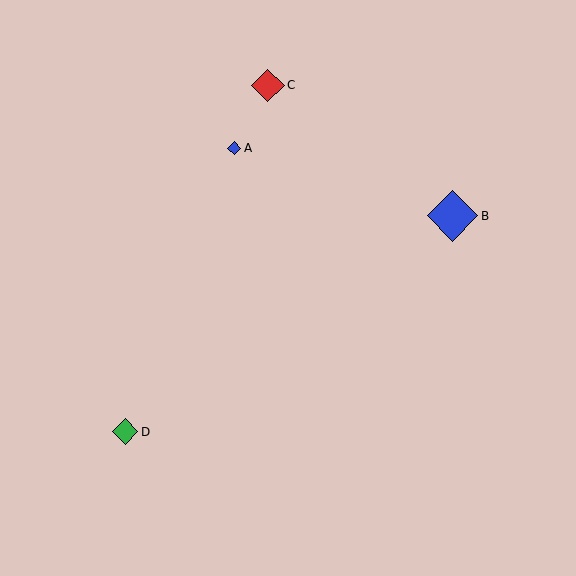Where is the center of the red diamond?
The center of the red diamond is at (268, 85).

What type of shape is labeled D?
Shape D is a green diamond.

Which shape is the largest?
The blue diamond (labeled B) is the largest.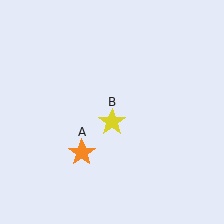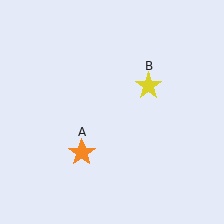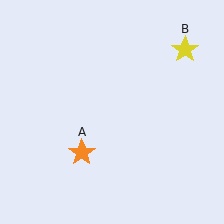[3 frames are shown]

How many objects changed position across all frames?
1 object changed position: yellow star (object B).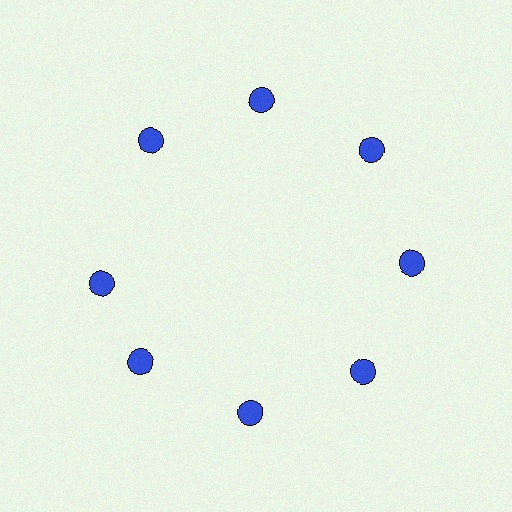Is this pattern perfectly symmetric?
No. The 8 blue circles are arranged in a ring, but one element near the 9 o'clock position is rotated out of alignment along the ring, breaking the 8-fold rotational symmetry.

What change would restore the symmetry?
The symmetry would be restored by rotating it back into even spacing with its neighbors so that all 8 circles sit at equal angles and equal distance from the center.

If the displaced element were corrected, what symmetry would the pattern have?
It would have 8-fold rotational symmetry — the pattern would map onto itself every 45 degrees.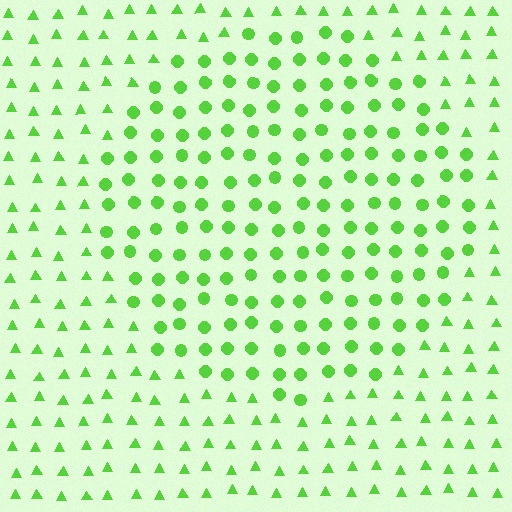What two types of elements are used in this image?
The image uses circles inside the circle region and triangles outside it.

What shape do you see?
I see a circle.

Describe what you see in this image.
The image is filled with small lime elements arranged in a uniform grid. A circle-shaped region contains circles, while the surrounding area contains triangles. The boundary is defined purely by the change in element shape.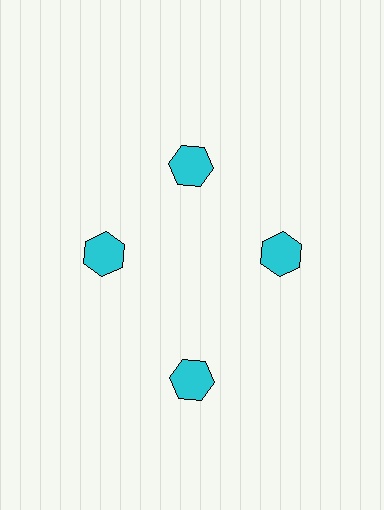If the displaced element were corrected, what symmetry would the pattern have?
It would have 4-fold rotational symmetry — the pattern would map onto itself every 90 degrees.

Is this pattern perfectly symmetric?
No. The 4 cyan hexagons are arranged in a ring, but one element near the 6 o'clock position is pushed outward from the center, breaking the 4-fold rotational symmetry.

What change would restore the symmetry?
The symmetry would be restored by moving it inward, back onto the ring so that all 4 hexagons sit at equal angles and equal distance from the center.